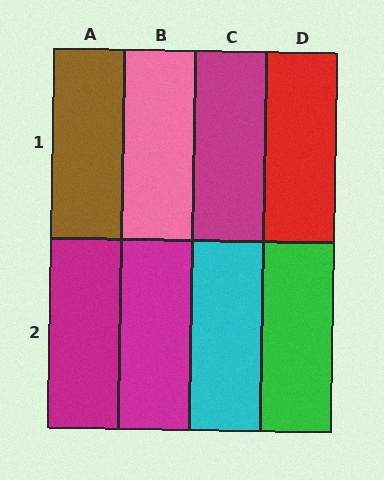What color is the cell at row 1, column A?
Brown.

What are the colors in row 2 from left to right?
Magenta, magenta, cyan, green.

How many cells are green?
1 cell is green.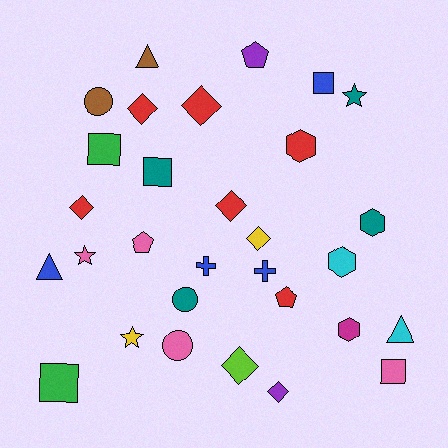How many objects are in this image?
There are 30 objects.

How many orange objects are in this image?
There are no orange objects.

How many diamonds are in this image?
There are 7 diamonds.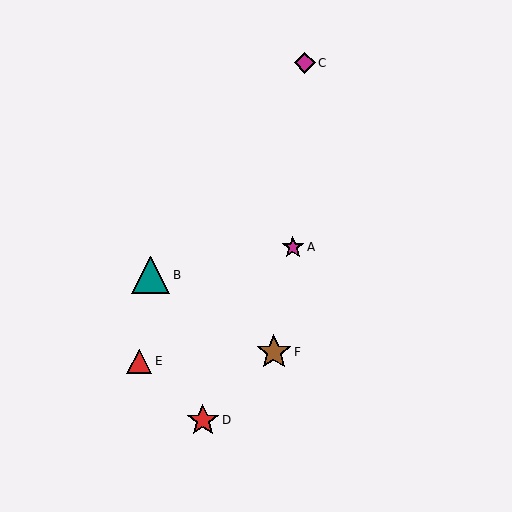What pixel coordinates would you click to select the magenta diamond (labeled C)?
Click at (305, 63) to select the magenta diamond C.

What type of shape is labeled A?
Shape A is a magenta star.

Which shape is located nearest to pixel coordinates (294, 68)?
The magenta diamond (labeled C) at (305, 63) is nearest to that location.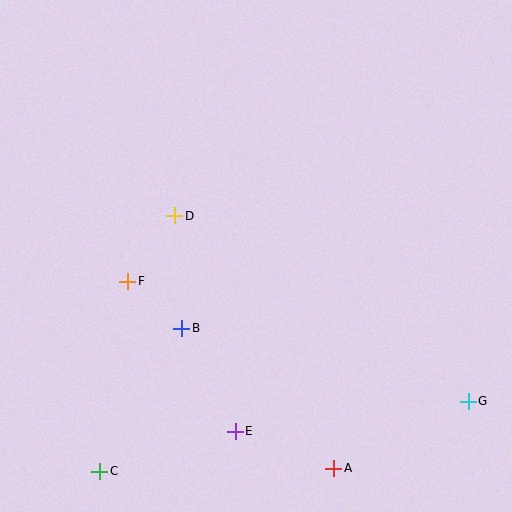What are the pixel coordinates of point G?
Point G is at (468, 401).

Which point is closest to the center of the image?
Point D at (175, 216) is closest to the center.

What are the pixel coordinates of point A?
Point A is at (334, 468).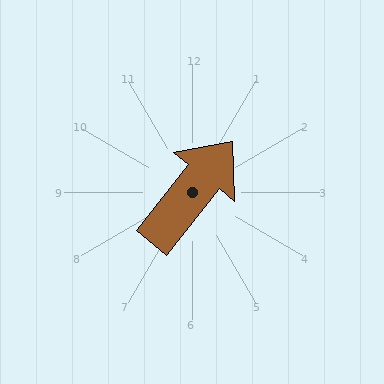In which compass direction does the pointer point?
Northeast.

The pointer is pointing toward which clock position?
Roughly 1 o'clock.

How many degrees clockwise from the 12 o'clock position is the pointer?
Approximately 39 degrees.